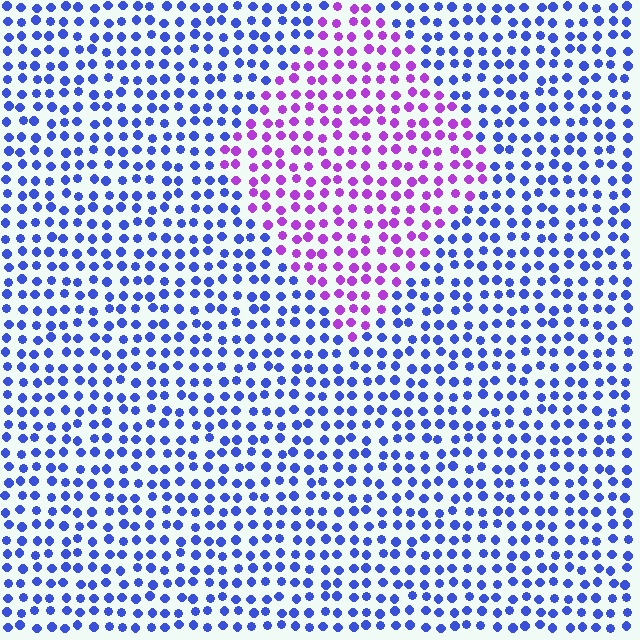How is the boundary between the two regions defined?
The boundary is defined purely by a slight shift in hue (about 56 degrees). Spacing, size, and orientation are identical on both sides.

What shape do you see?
I see a diamond.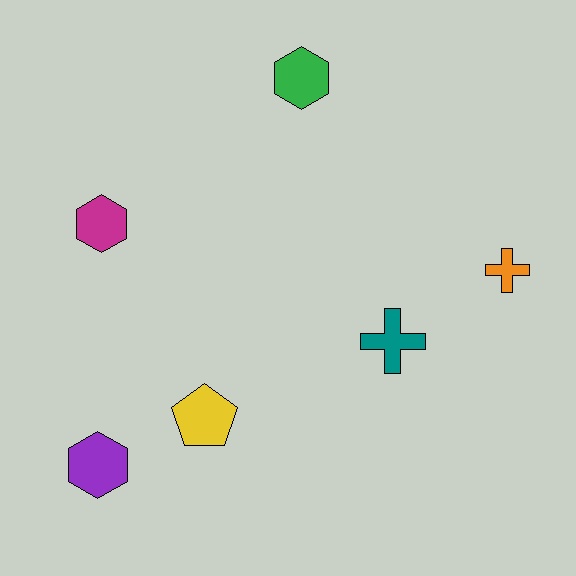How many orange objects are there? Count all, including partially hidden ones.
There is 1 orange object.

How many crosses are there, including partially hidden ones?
There are 2 crosses.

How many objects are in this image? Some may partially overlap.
There are 6 objects.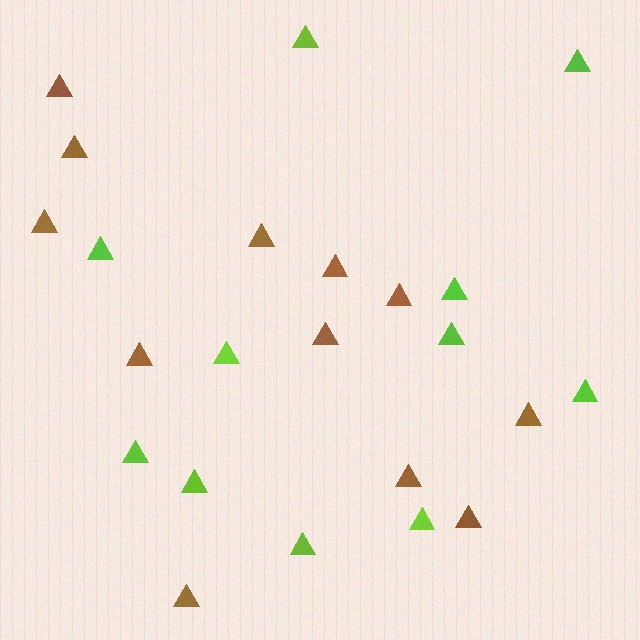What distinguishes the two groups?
There are 2 groups: one group of lime triangles (11) and one group of brown triangles (12).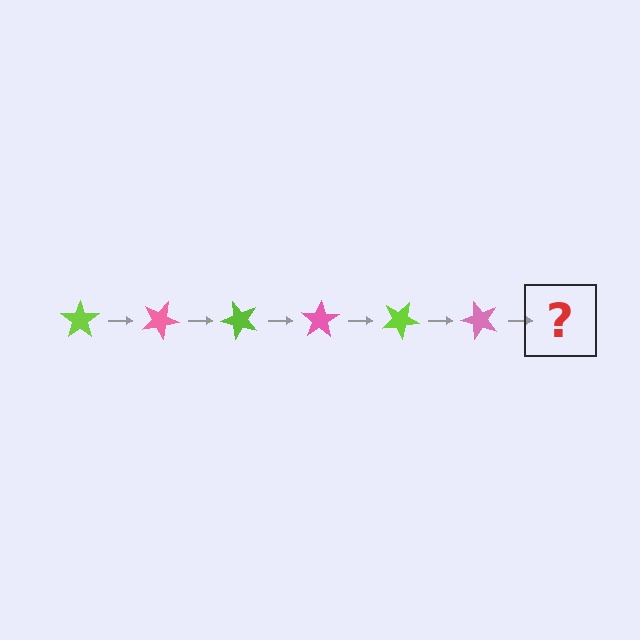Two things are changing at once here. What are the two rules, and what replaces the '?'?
The two rules are that it rotates 25 degrees each step and the color cycles through lime and pink. The '?' should be a lime star, rotated 150 degrees from the start.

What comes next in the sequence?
The next element should be a lime star, rotated 150 degrees from the start.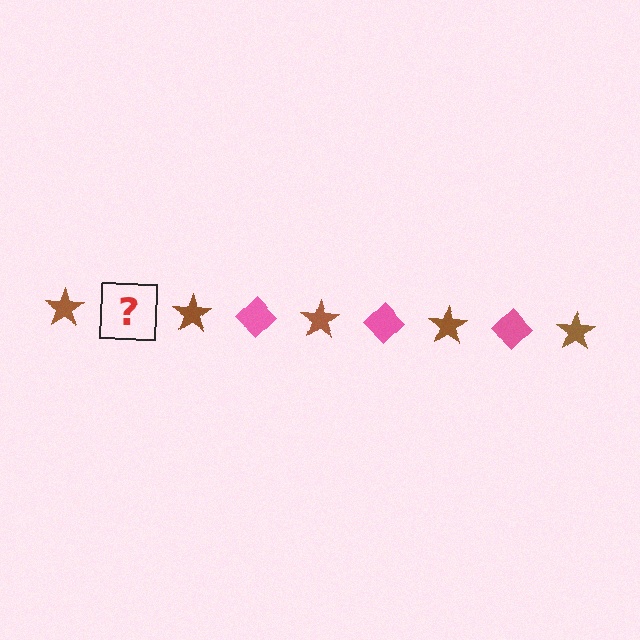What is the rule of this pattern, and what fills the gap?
The rule is that the pattern alternates between brown star and pink diamond. The gap should be filled with a pink diamond.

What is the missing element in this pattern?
The missing element is a pink diamond.